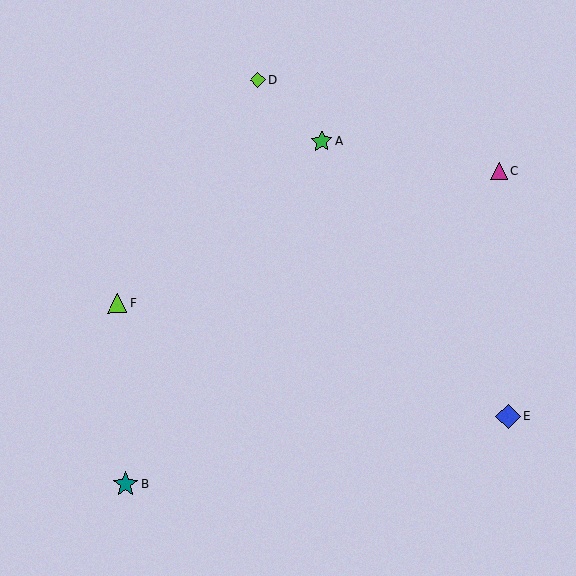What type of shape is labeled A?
Shape A is a green star.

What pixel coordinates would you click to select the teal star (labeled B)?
Click at (125, 484) to select the teal star B.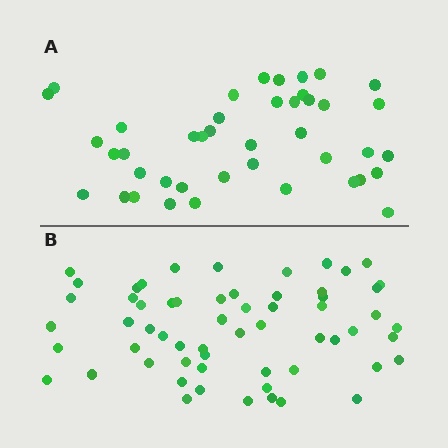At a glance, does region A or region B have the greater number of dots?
Region B (the bottom region) has more dots.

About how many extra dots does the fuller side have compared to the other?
Region B has approximately 20 more dots than region A.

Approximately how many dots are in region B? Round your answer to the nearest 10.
About 60 dots.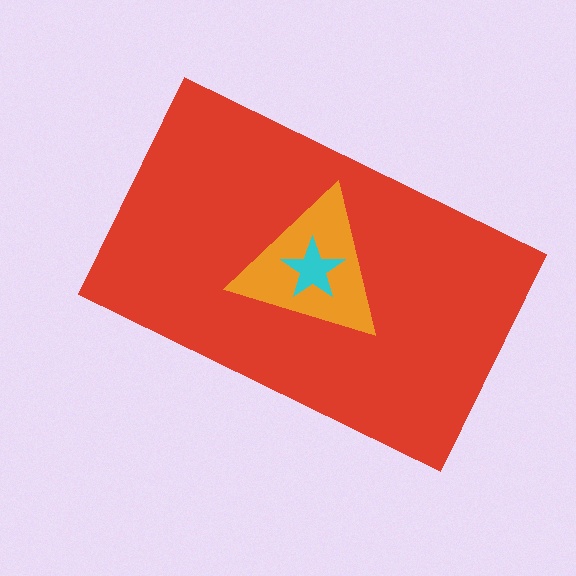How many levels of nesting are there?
3.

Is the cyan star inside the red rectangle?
Yes.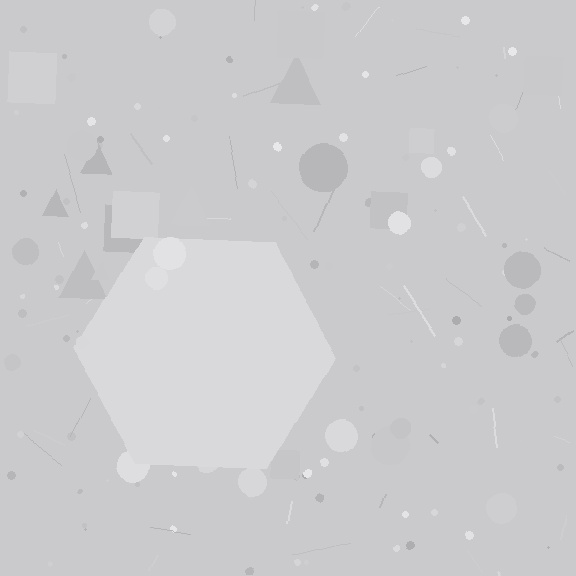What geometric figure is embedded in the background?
A hexagon is embedded in the background.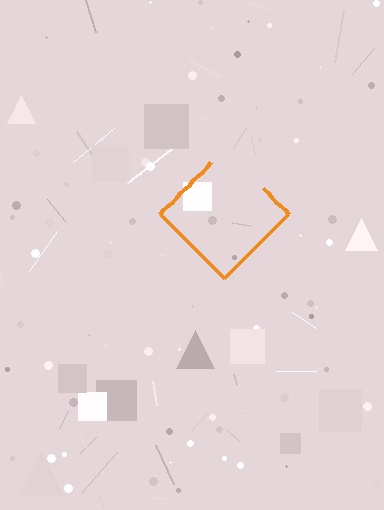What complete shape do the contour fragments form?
The contour fragments form a diamond.